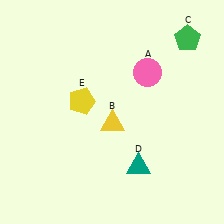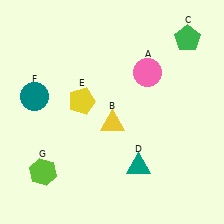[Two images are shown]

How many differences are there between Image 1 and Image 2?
There are 2 differences between the two images.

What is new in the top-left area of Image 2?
A teal circle (F) was added in the top-left area of Image 2.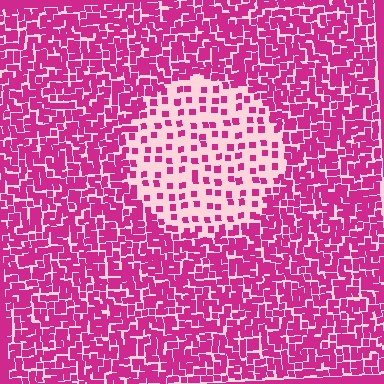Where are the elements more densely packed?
The elements are more densely packed outside the circle boundary.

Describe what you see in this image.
The image contains small magenta elements arranged at two different densities. A circle-shaped region is visible where the elements are less densely packed than the surrounding area.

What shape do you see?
I see a circle.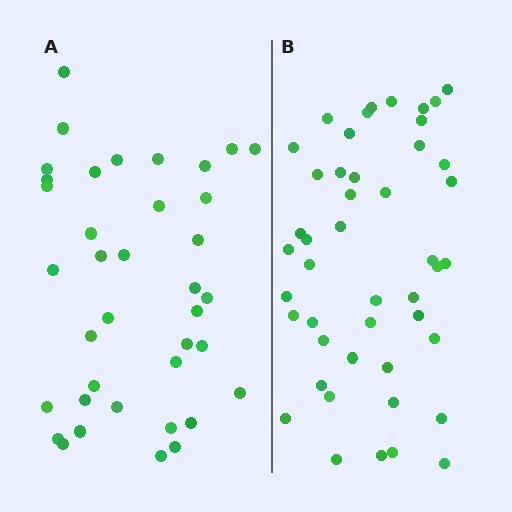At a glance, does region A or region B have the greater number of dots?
Region B (the right region) has more dots.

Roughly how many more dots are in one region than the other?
Region B has roughly 8 or so more dots than region A.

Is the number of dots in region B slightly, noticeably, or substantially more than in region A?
Region B has only slightly more — the two regions are fairly close. The ratio is roughly 1.2 to 1.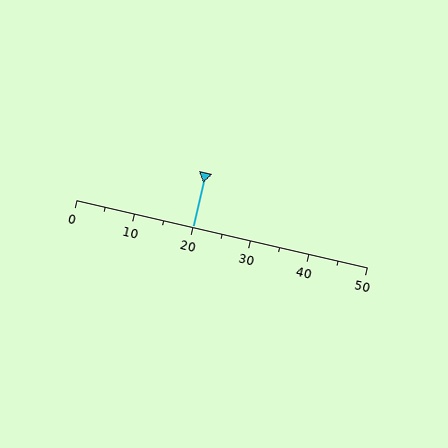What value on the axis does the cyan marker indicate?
The marker indicates approximately 20.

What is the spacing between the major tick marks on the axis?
The major ticks are spaced 10 apart.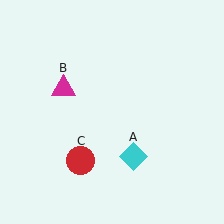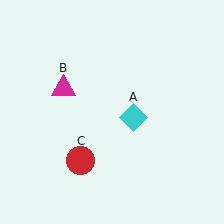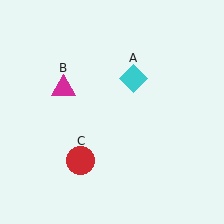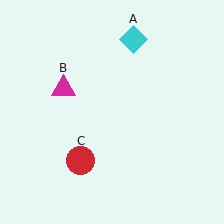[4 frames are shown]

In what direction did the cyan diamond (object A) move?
The cyan diamond (object A) moved up.